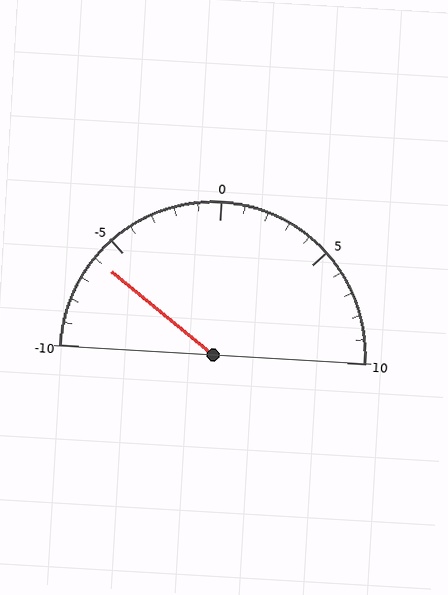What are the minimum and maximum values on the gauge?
The gauge ranges from -10 to 10.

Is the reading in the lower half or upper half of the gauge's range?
The reading is in the lower half of the range (-10 to 10).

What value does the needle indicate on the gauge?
The needle indicates approximately -6.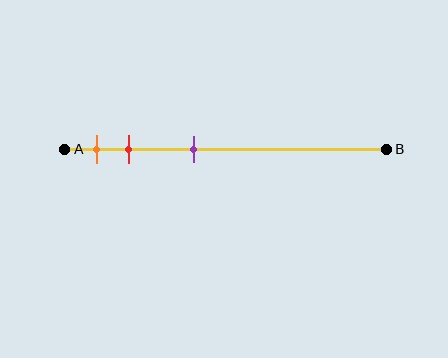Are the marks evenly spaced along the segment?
No, the marks are not evenly spaced.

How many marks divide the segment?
There are 3 marks dividing the segment.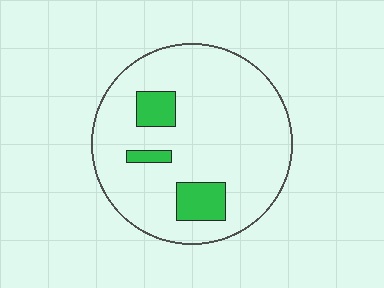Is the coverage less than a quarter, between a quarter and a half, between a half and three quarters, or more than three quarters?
Less than a quarter.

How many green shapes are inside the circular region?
3.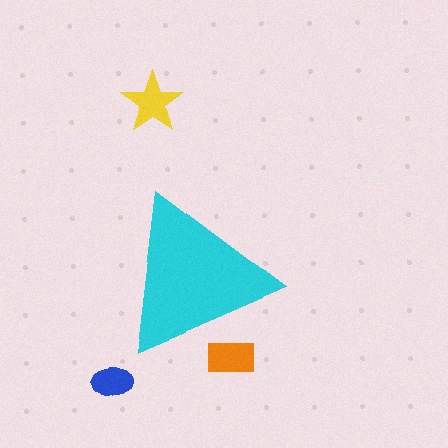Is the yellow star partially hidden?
No, the yellow star is fully visible.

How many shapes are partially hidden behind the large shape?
1 shape is partially hidden.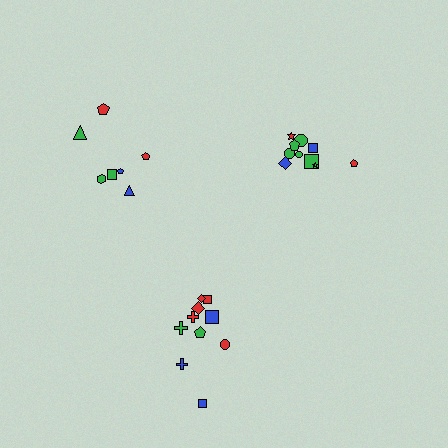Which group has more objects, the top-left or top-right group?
The top-right group.